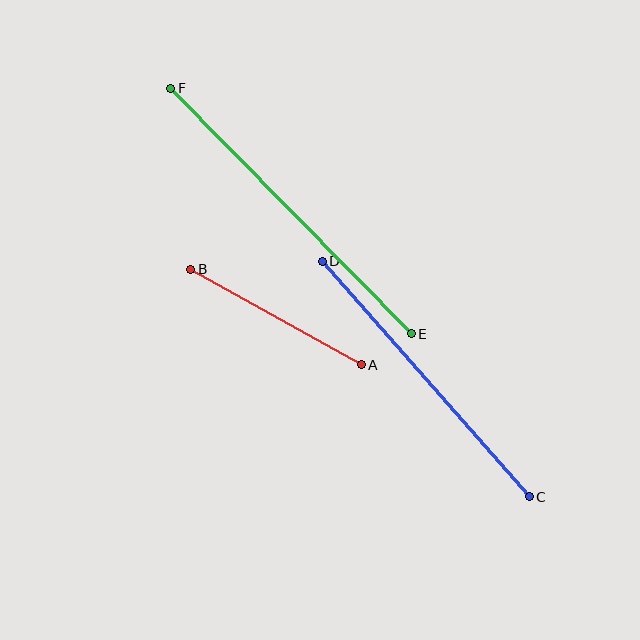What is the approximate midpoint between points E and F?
The midpoint is at approximately (291, 211) pixels.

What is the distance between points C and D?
The distance is approximately 313 pixels.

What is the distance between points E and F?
The distance is approximately 344 pixels.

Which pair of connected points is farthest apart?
Points E and F are farthest apart.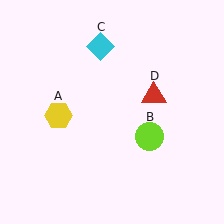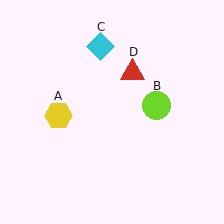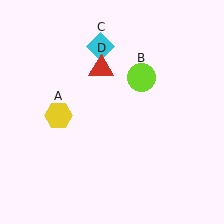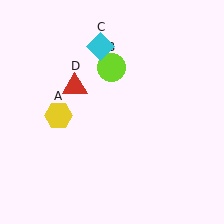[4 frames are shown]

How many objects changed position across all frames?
2 objects changed position: lime circle (object B), red triangle (object D).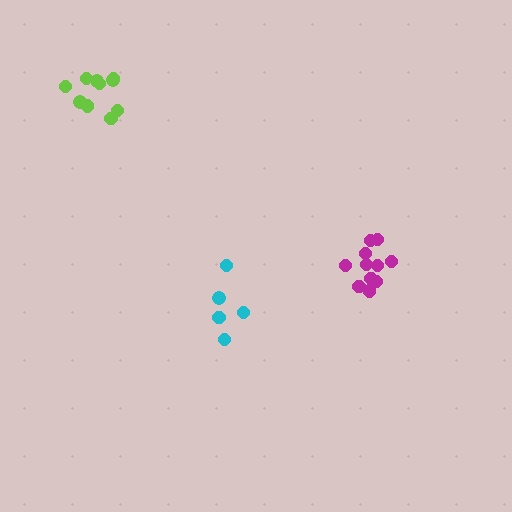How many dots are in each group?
Group 1: 10 dots, Group 2: 11 dots, Group 3: 5 dots (26 total).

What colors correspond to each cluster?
The clusters are colored: lime, magenta, cyan.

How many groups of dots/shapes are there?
There are 3 groups.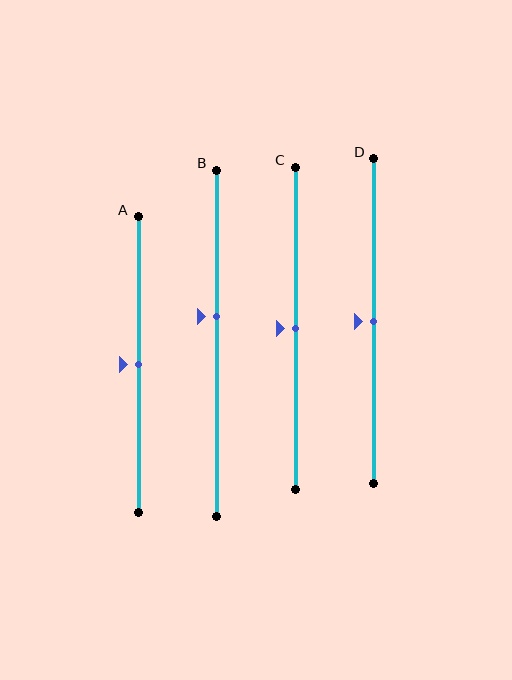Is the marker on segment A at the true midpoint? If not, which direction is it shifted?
Yes, the marker on segment A is at the true midpoint.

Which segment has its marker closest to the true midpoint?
Segment A has its marker closest to the true midpoint.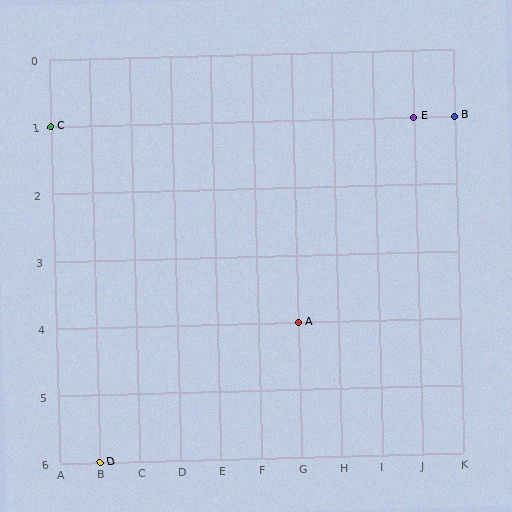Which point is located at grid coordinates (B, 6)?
Point D is at (B, 6).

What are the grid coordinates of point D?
Point D is at grid coordinates (B, 6).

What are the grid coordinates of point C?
Point C is at grid coordinates (A, 1).